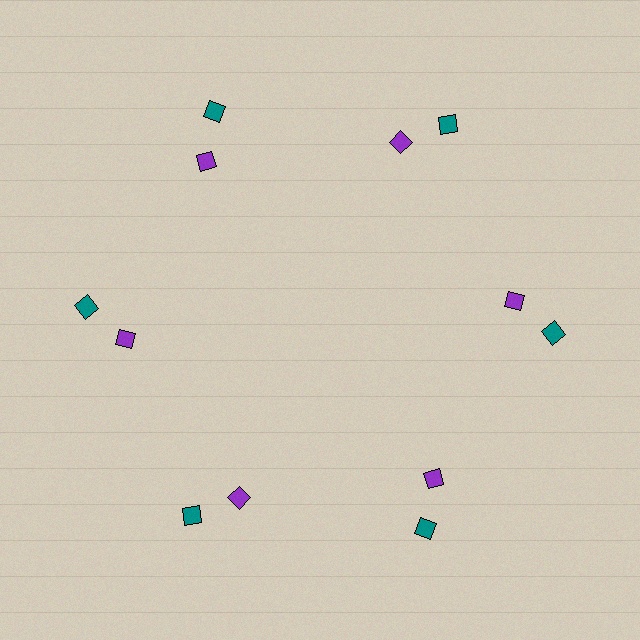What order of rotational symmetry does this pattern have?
This pattern has 6-fold rotational symmetry.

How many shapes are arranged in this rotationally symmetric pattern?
There are 12 shapes, arranged in 6 groups of 2.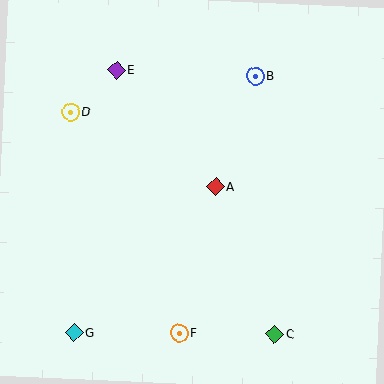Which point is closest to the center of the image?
Point A at (215, 186) is closest to the center.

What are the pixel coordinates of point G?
Point G is at (74, 332).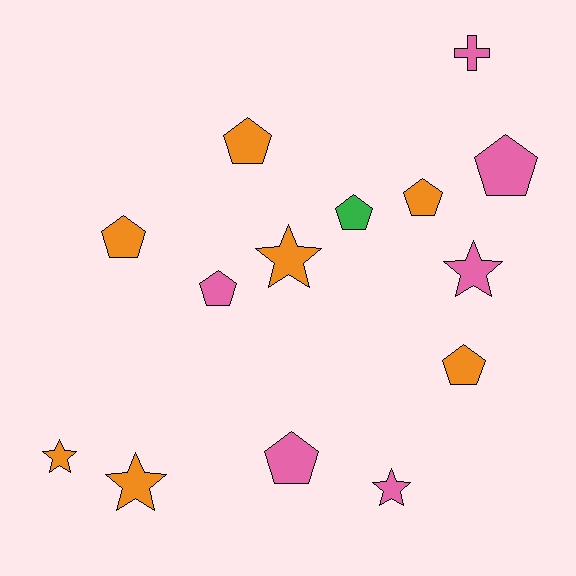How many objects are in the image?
There are 14 objects.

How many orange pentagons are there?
There are 4 orange pentagons.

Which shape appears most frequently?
Pentagon, with 8 objects.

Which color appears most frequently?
Orange, with 7 objects.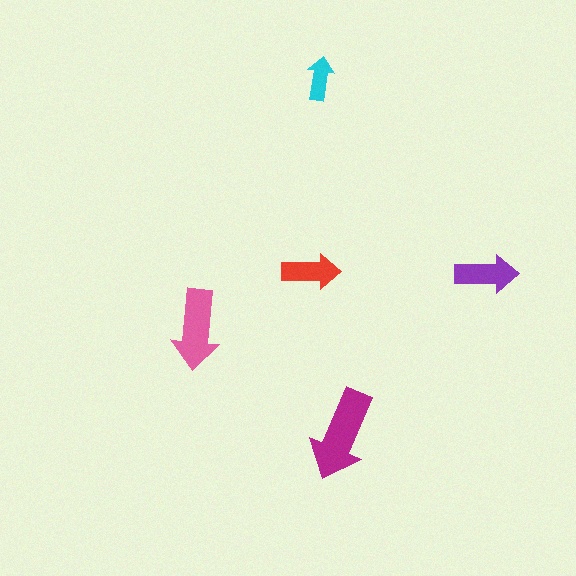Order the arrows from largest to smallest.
the magenta one, the pink one, the purple one, the red one, the cyan one.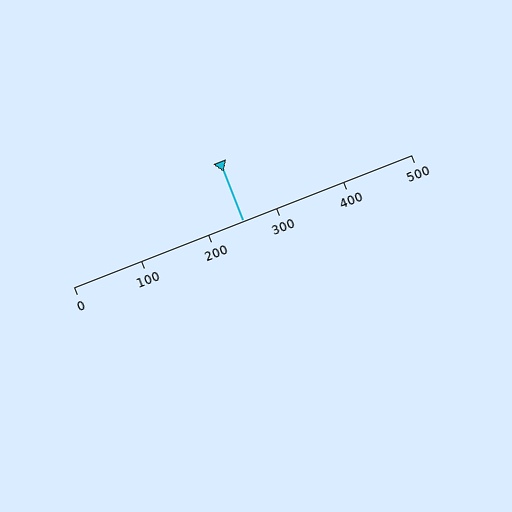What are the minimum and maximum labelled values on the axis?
The axis runs from 0 to 500.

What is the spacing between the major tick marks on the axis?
The major ticks are spaced 100 apart.